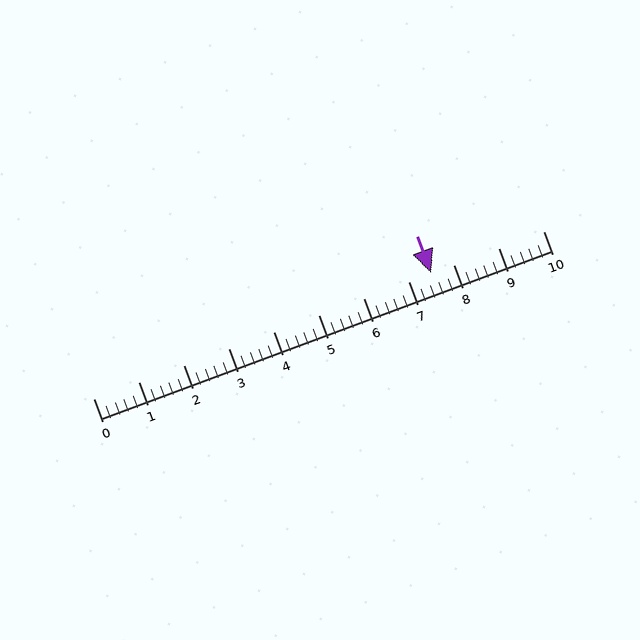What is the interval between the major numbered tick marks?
The major tick marks are spaced 1 units apart.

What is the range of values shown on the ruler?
The ruler shows values from 0 to 10.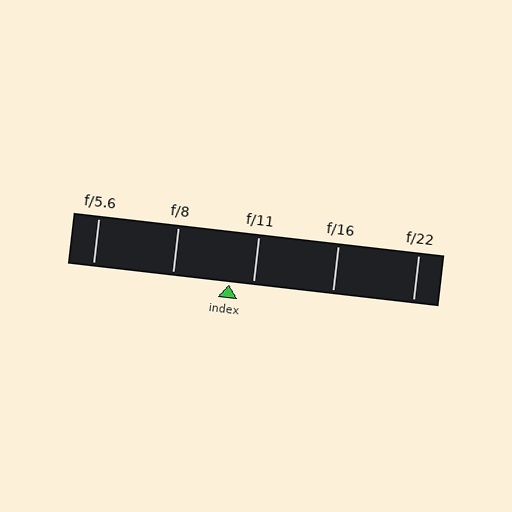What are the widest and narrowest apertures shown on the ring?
The widest aperture shown is f/5.6 and the narrowest is f/22.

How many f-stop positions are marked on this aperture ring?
There are 5 f-stop positions marked.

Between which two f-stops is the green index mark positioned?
The index mark is between f/8 and f/11.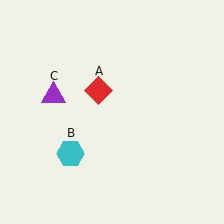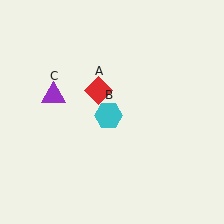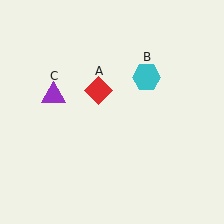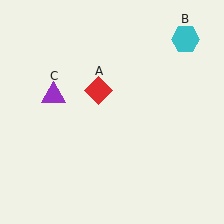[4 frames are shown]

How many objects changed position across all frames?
1 object changed position: cyan hexagon (object B).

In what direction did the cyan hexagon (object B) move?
The cyan hexagon (object B) moved up and to the right.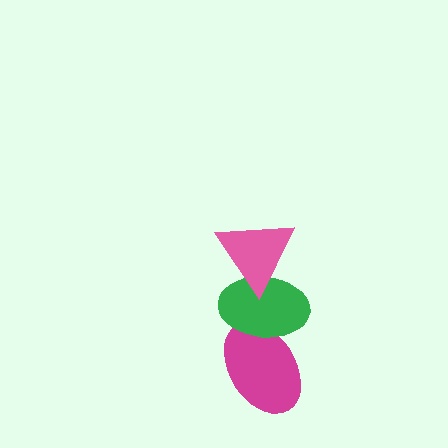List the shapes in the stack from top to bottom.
From top to bottom: the pink triangle, the green ellipse, the magenta ellipse.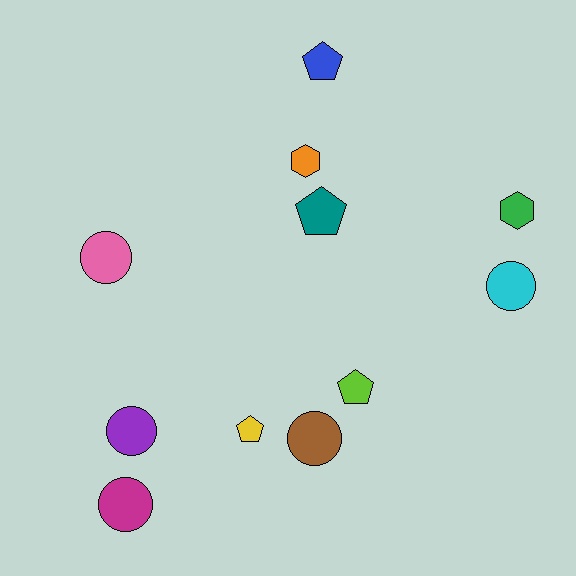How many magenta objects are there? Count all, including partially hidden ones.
There is 1 magenta object.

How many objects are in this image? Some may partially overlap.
There are 11 objects.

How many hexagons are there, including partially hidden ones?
There are 2 hexagons.